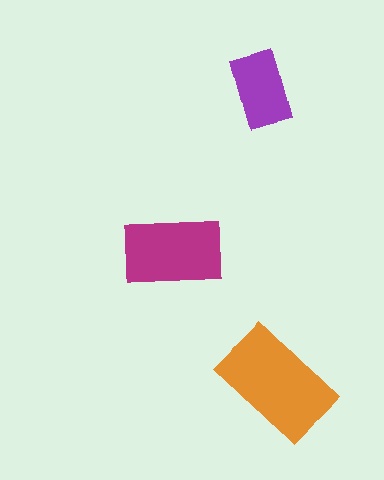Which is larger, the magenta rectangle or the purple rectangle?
The magenta one.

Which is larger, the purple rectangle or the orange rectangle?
The orange one.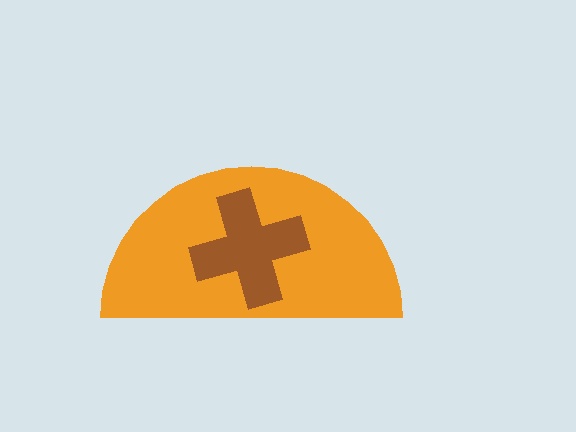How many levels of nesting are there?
2.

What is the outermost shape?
The orange semicircle.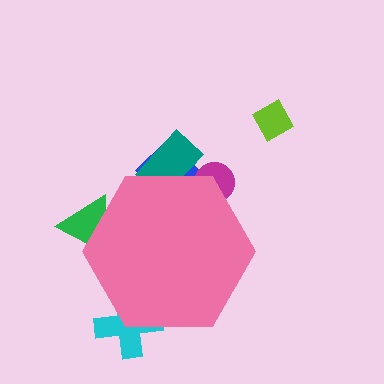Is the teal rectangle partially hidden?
Yes, the teal rectangle is partially hidden behind the pink hexagon.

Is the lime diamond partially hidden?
No, the lime diamond is fully visible.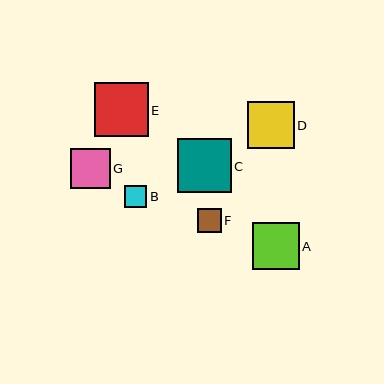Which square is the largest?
Square C is the largest with a size of approximately 54 pixels.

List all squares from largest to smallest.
From largest to smallest: C, E, A, D, G, F, B.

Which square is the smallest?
Square B is the smallest with a size of approximately 22 pixels.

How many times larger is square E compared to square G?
Square E is approximately 1.4 times the size of square G.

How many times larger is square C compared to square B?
Square C is approximately 2.5 times the size of square B.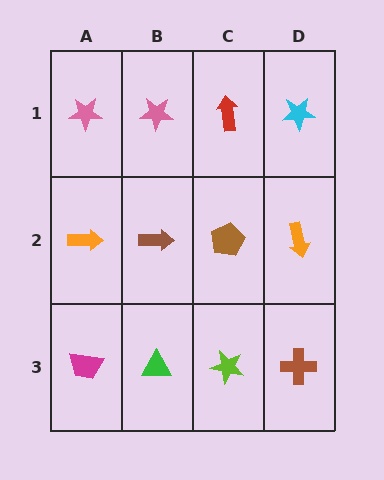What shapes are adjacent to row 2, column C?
A red arrow (row 1, column C), a lime star (row 3, column C), a brown arrow (row 2, column B), an orange arrow (row 2, column D).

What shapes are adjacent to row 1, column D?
An orange arrow (row 2, column D), a red arrow (row 1, column C).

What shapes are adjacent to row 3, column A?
An orange arrow (row 2, column A), a green triangle (row 3, column B).